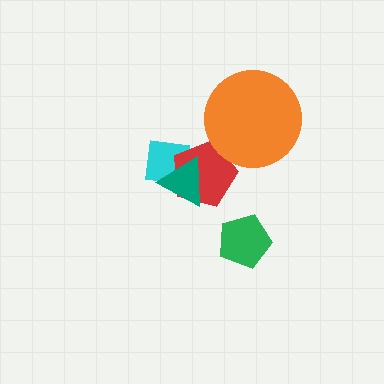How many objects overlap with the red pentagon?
3 objects overlap with the red pentagon.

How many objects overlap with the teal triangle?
2 objects overlap with the teal triangle.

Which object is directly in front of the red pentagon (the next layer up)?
The teal triangle is directly in front of the red pentagon.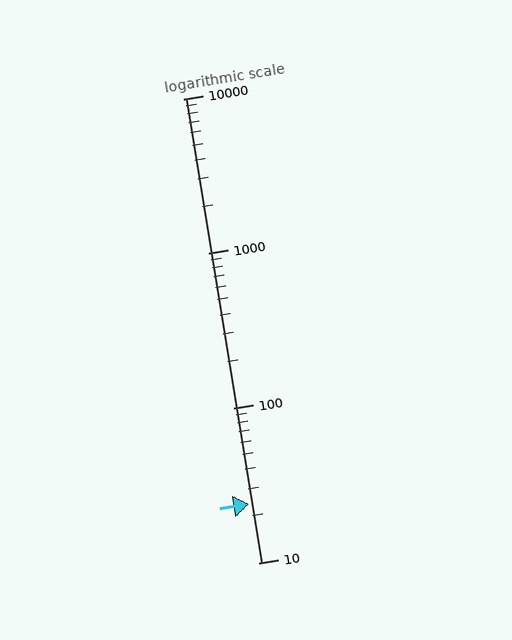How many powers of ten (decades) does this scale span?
The scale spans 3 decades, from 10 to 10000.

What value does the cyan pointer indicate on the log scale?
The pointer indicates approximately 24.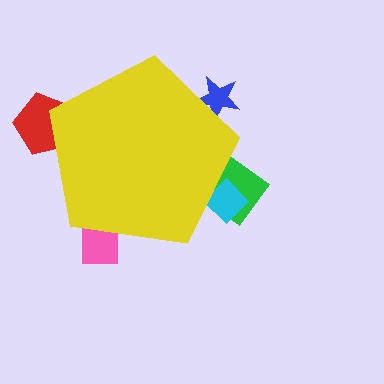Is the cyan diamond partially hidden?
Yes, the cyan diamond is partially hidden behind the yellow pentagon.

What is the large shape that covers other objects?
A yellow pentagon.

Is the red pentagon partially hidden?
Yes, the red pentagon is partially hidden behind the yellow pentagon.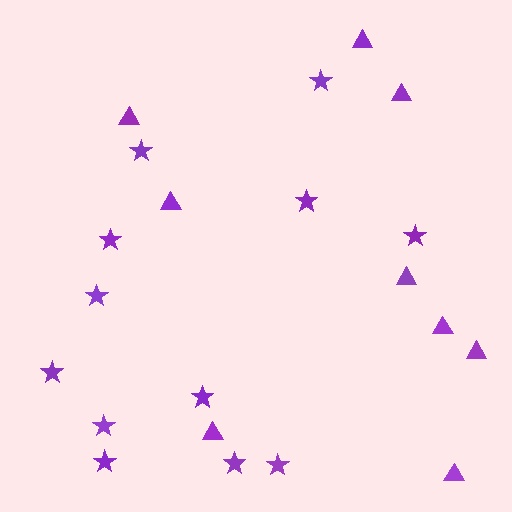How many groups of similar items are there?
There are 2 groups: one group of stars (12) and one group of triangles (9).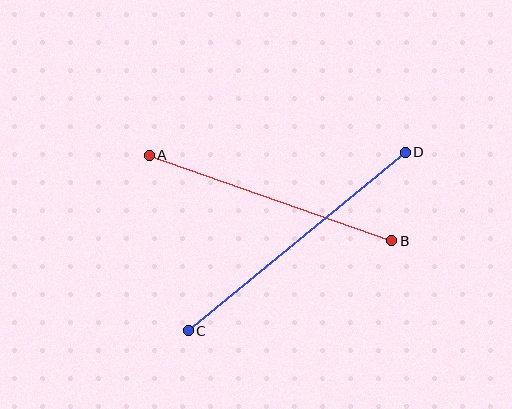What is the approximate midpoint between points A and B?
The midpoint is at approximately (270, 198) pixels.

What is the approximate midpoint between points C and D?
The midpoint is at approximately (297, 241) pixels.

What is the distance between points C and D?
The distance is approximately 281 pixels.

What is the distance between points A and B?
The distance is approximately 257 pixels.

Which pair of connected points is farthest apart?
Points C and D are farthest apart.